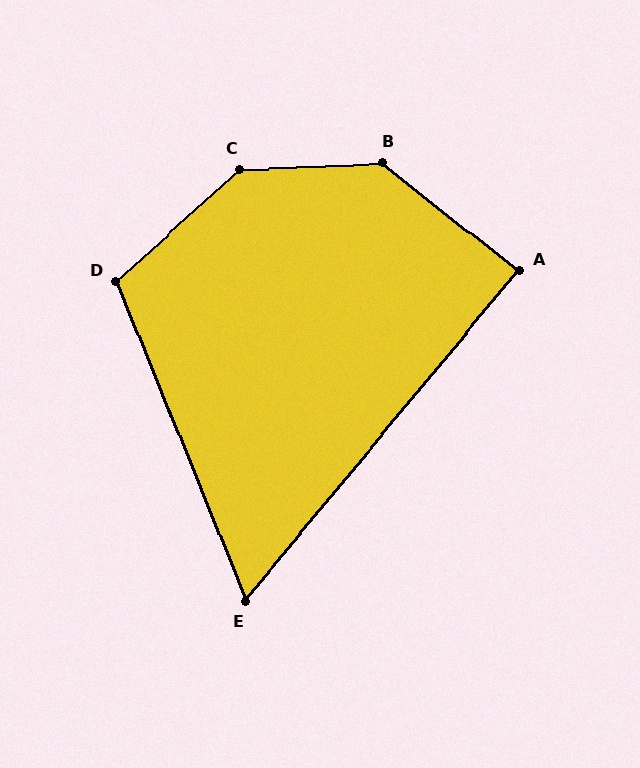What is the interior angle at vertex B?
Approximately 140 degrees (obtuse).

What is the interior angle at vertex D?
Approximately 110 degrees (obtuse).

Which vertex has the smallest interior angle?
E, at approximately 62 degrees.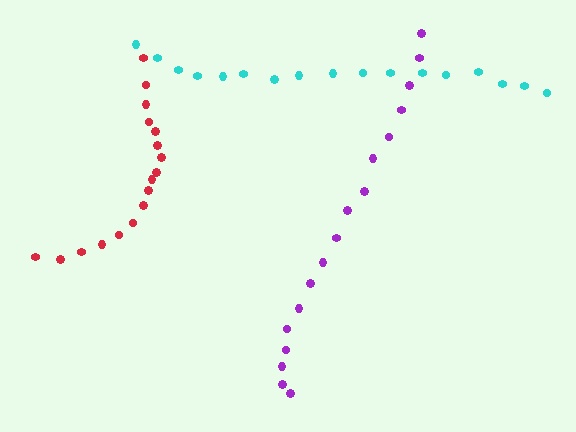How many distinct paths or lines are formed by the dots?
There are 3 distinct paths.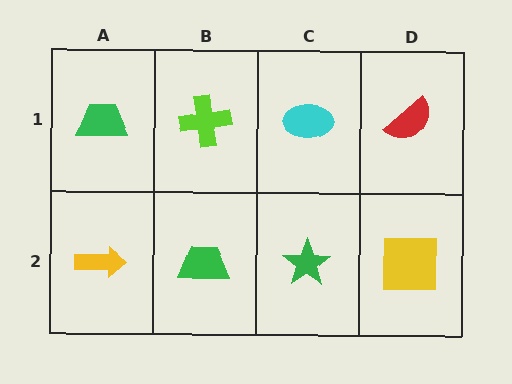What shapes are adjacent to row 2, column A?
A green trapezoid (row 1, column A), a green trapezoid (row 2, column B).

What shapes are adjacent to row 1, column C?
A green star (row 2, column C), a lime cross (row 1, column B), a red semicircle (row 1, column D).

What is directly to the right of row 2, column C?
A yellow square.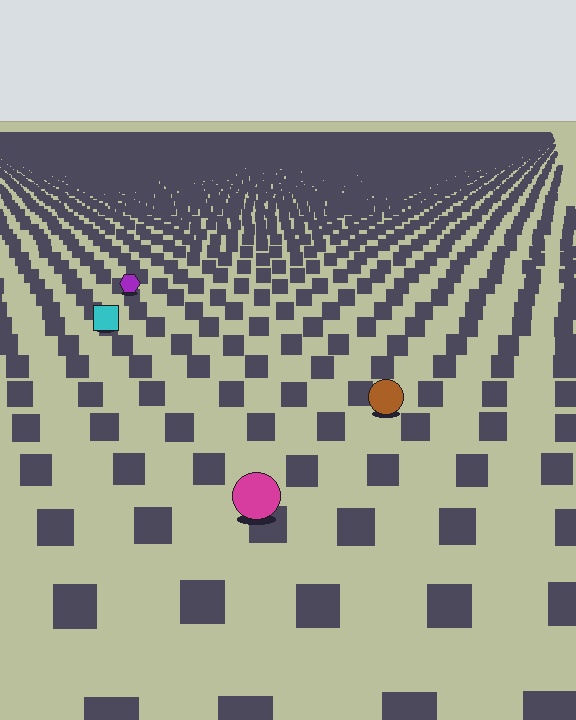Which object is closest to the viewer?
The magenta circle is closest. The texture marks near it are larger and more spread out.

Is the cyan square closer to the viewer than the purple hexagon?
Yes. The cyan square is closer — you can tell from the texture gradient: the ground texture is coarser near it.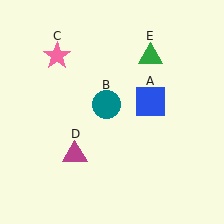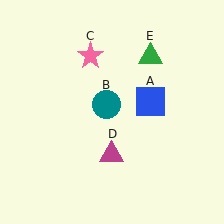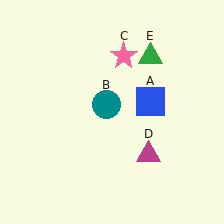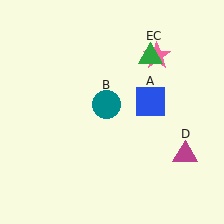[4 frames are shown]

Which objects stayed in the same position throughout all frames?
Blue square (object A) and teal circle (object B) and green triangle (object E) remained stationary.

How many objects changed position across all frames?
2 objects changed position: pink star (object C), magenta triangle (object D).